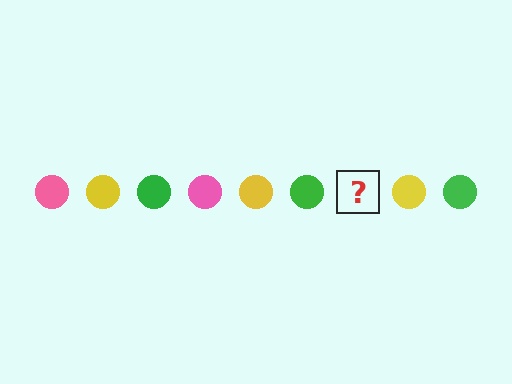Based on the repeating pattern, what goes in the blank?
The blank should be a pink circle.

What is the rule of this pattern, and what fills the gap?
The rule is that the pattern cycles through pink, yellow, green circles. The gap should be filled with a pink circle.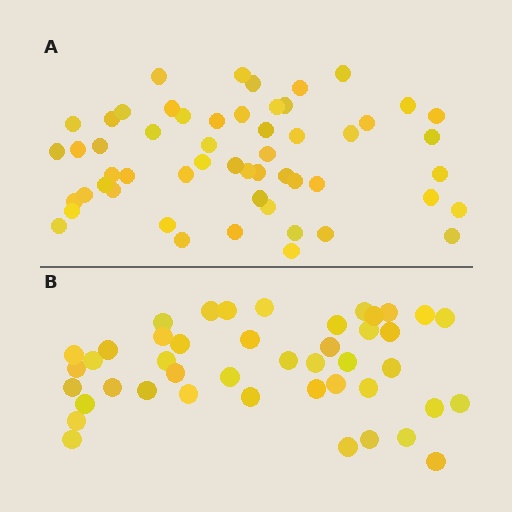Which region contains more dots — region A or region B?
Region A (the top region) has more dots.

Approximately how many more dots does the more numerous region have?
Region A has roughly 12 or so more dots than region B.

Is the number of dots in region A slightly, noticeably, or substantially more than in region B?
Region A has noticeably more, but not dramatically so. The ratio is roughly 1.2 to 1.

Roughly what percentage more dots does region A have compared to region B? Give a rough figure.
About 25% more.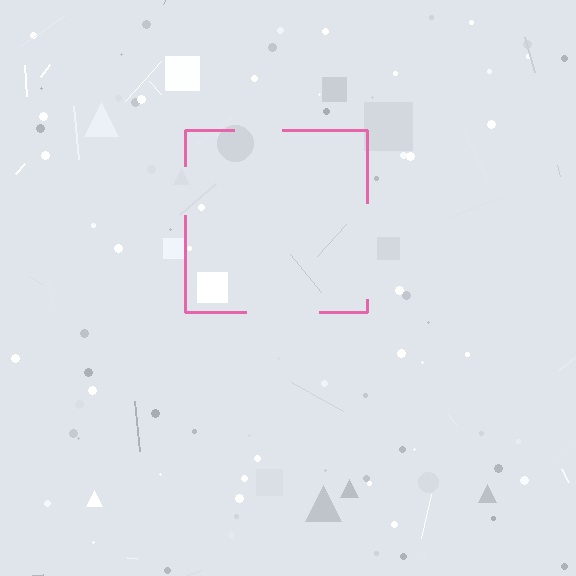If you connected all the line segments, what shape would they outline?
They would outline a square.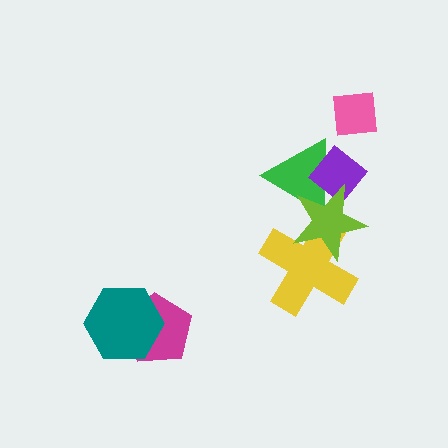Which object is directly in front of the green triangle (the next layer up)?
The purple diamond is directly in front of the green triangle.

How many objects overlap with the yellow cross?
1 object overlaps with the yellow cross.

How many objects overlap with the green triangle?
2 objects overlap with the green triangle.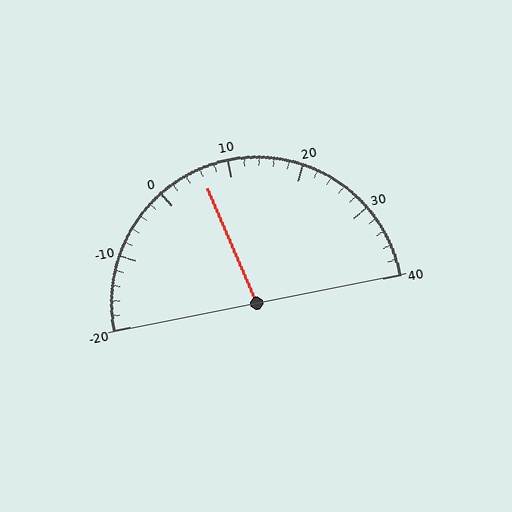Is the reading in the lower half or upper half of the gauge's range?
The reading is in the lower half of the range (-20 to 40).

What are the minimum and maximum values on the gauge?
The gauge ranges from -20 to 40.